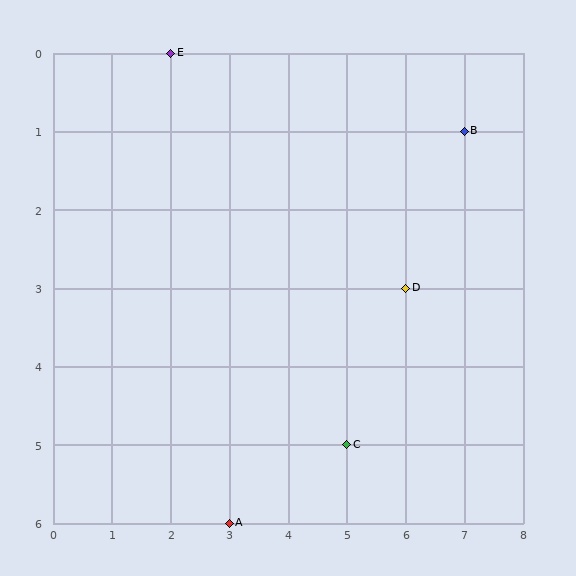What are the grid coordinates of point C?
Point C is at grid coordinates (5, 5).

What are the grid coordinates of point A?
Point A is at grid coordinates (3, 6).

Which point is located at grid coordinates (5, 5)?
Point C is at (5, 5).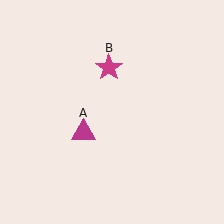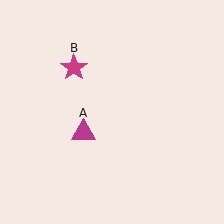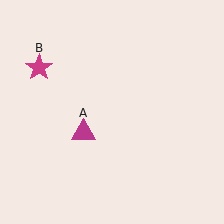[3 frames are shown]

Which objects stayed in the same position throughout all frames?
Magenta triangle (object A) remained stationary.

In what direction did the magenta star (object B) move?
The magenta star (object B) moved left.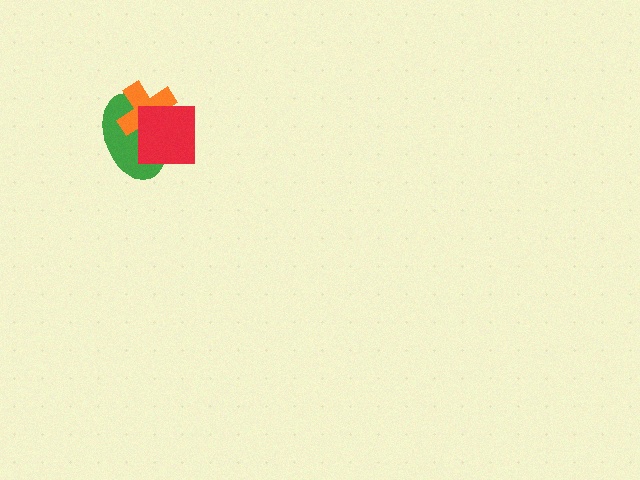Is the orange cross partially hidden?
Yes, it is partially covered by another shape.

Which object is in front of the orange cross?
The red square is in front of the orange cross.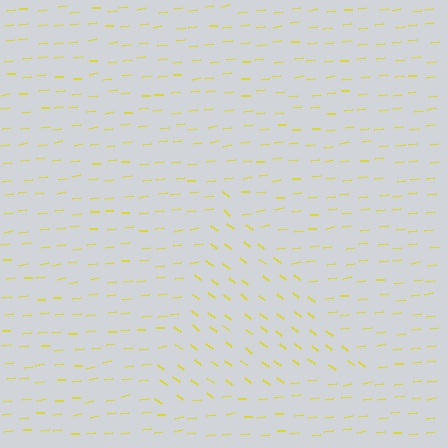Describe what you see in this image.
The image is filled with small yellow line segments. A triangle region in the image has lines oriented differently from the surrounding lines, creating a visible texture boundary.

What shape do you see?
I see a triangle.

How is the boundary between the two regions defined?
The boundary is defined purely by a change in line orientation (approximately 45 degrees difference). All lines are the same color and thickness.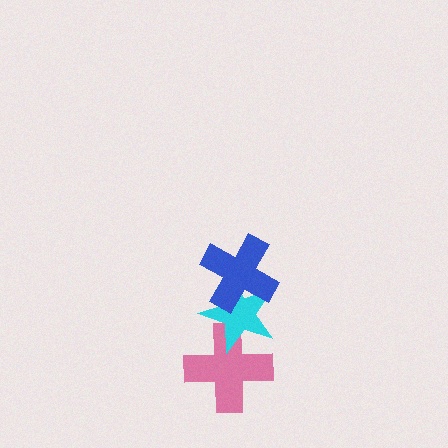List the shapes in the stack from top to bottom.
From top to bottom: the blue cross, the cyan star, the pink cross.